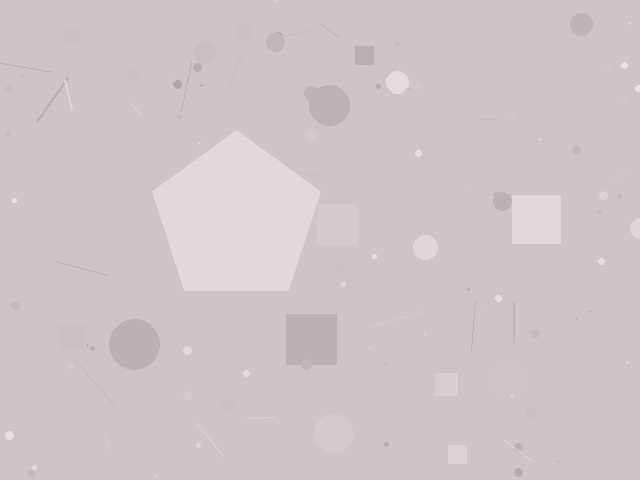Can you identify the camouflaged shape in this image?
The camouflaged shape is a pentagon.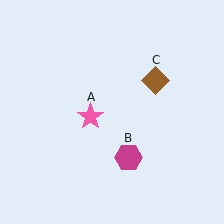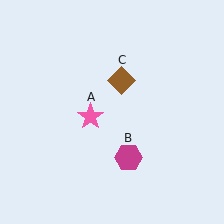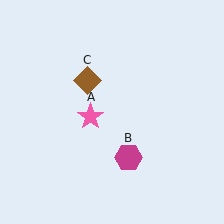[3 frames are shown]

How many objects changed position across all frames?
1 object changed position: brown diamond (object C).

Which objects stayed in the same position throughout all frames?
Pink star (object A) and magenta hexagon (object B) remained stationary.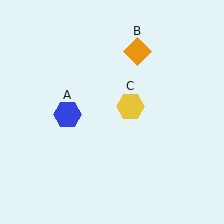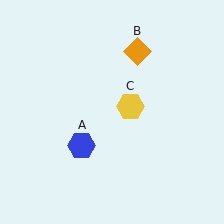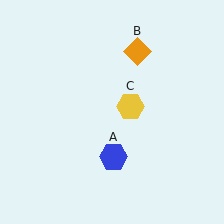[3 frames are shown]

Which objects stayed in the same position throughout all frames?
Orange diamond (object B) and yellow hexagon (object C) remained stationary.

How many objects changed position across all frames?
1 object changed position: blue hexagon (object A).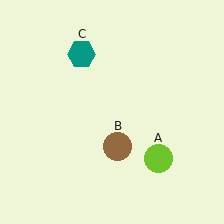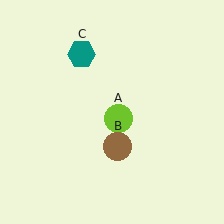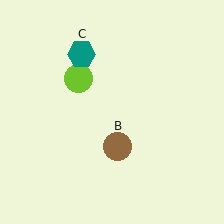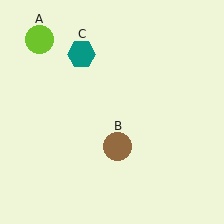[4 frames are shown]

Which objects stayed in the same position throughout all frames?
Brown circle (object B) and teal hexagon (object C) remained stationary.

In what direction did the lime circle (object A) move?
The lime circle (object A) moved up and to the left.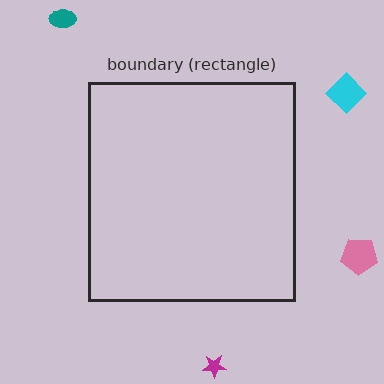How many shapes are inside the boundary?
0 inside, 4 outside.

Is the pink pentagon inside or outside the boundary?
Outside.